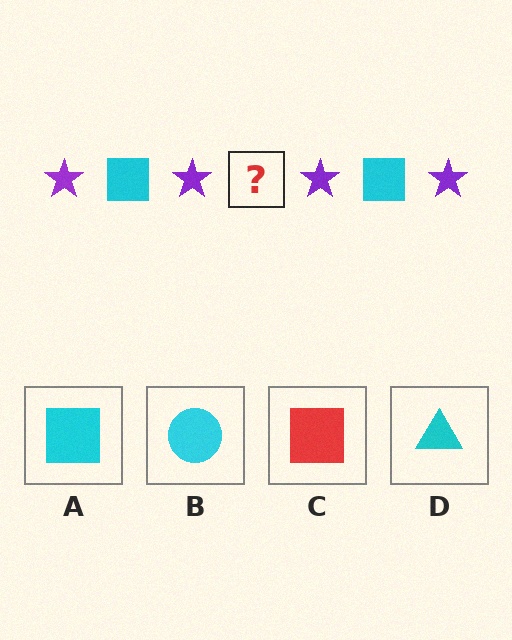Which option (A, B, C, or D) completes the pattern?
A.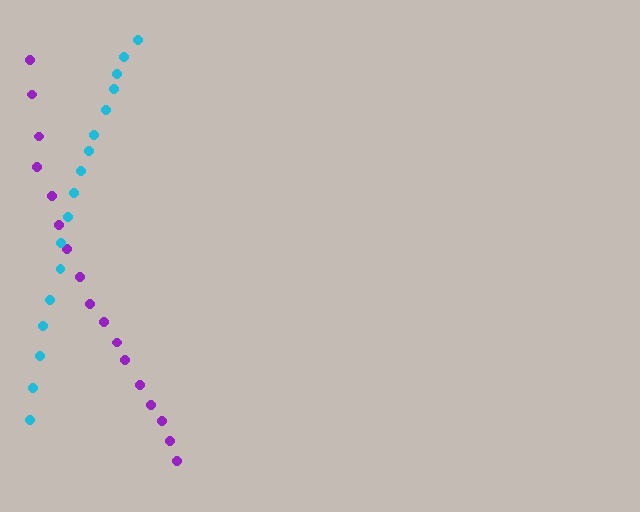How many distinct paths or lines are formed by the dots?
There are 2 distinct paths.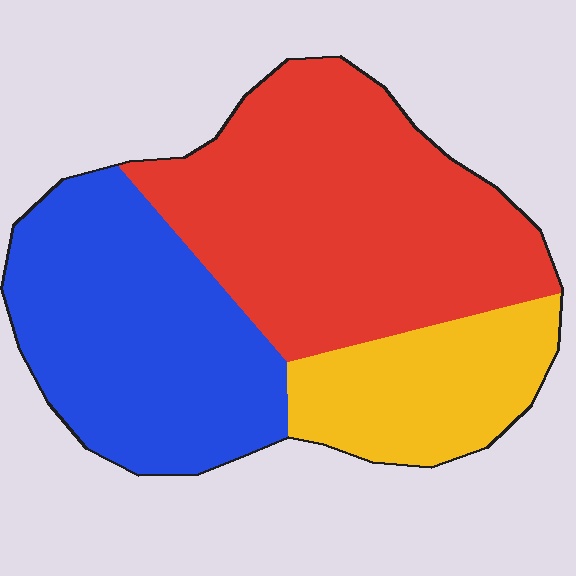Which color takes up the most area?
Red, at roughly 45%.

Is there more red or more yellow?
Red.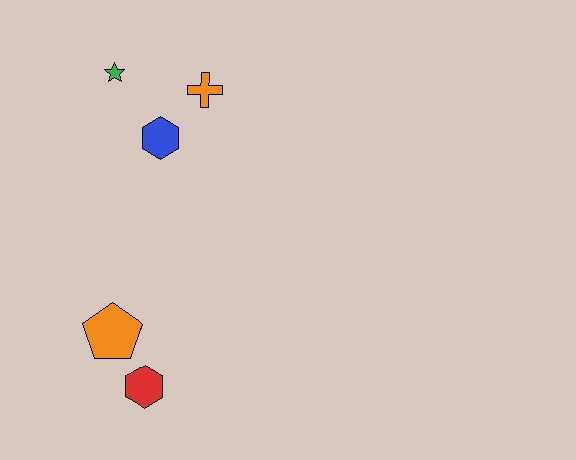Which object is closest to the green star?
The blue hexagon is closest to the green star.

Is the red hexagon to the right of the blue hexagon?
No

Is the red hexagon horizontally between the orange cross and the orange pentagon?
Yes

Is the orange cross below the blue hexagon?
No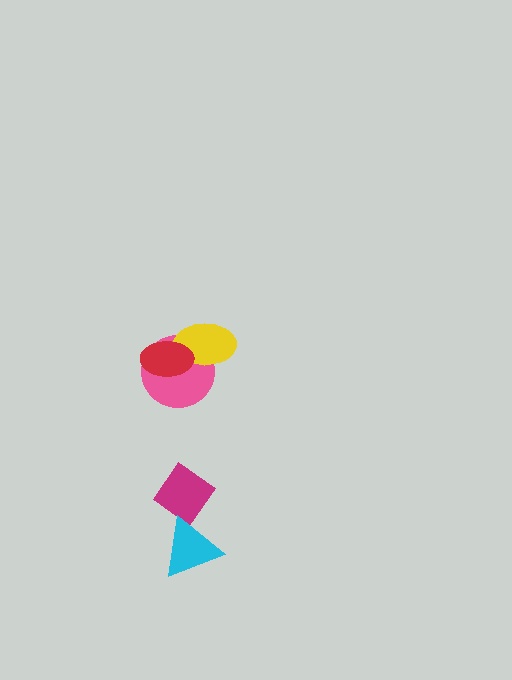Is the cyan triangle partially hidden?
No, no other shape covers it.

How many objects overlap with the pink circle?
2 objects overlap with the pink circle.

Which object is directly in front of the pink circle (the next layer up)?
The yellow ellipse is directly in front of the pink circle.